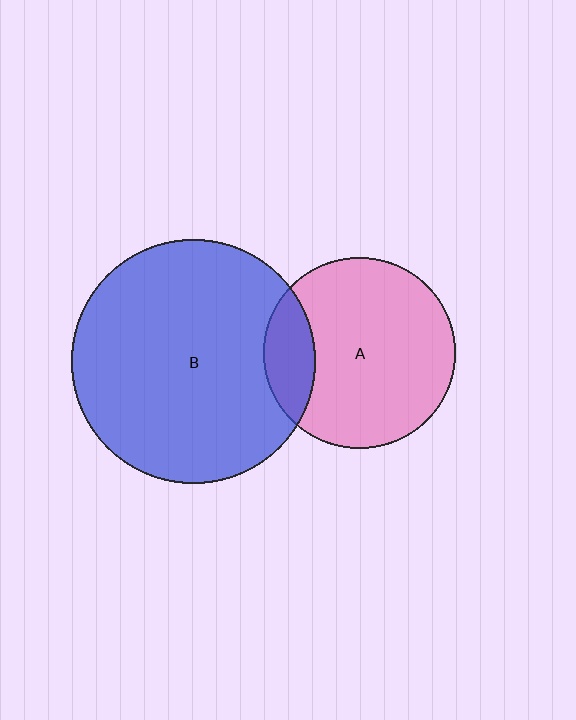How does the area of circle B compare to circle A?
Approximately 1.6 times.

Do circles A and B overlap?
Yes.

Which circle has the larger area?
Circle B (blue).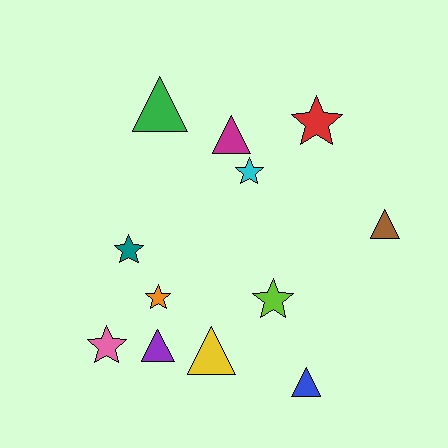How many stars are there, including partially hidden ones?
There are 6 stars.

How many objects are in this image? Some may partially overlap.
There are 12 objects.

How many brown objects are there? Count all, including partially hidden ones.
There is 1 brown object.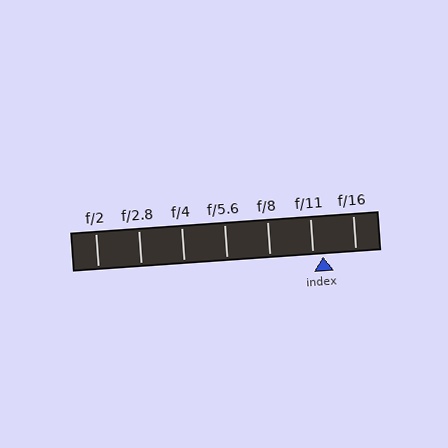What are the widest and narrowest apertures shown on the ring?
The widest aperture shown is f/2 and the narrowest is f/16.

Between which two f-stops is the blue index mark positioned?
The index mark is between f/11 and f/16.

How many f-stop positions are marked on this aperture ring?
There are 7 f-stop positions marked.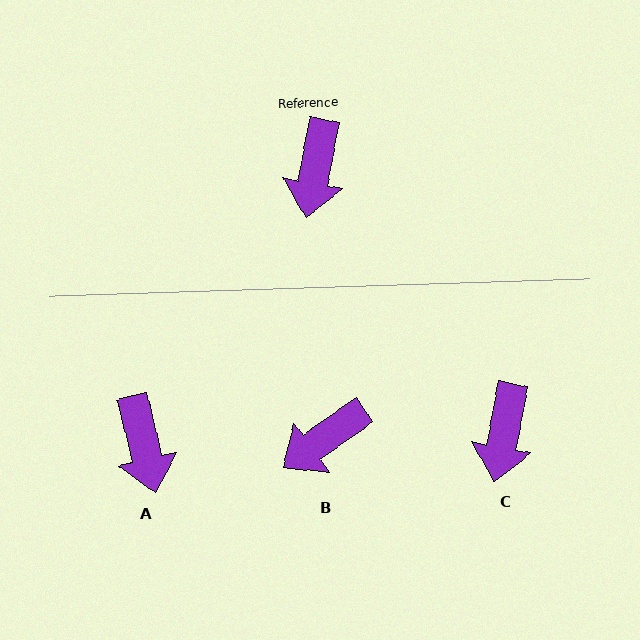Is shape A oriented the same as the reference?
No, it is off by about 24 degrees.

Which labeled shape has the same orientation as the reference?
C.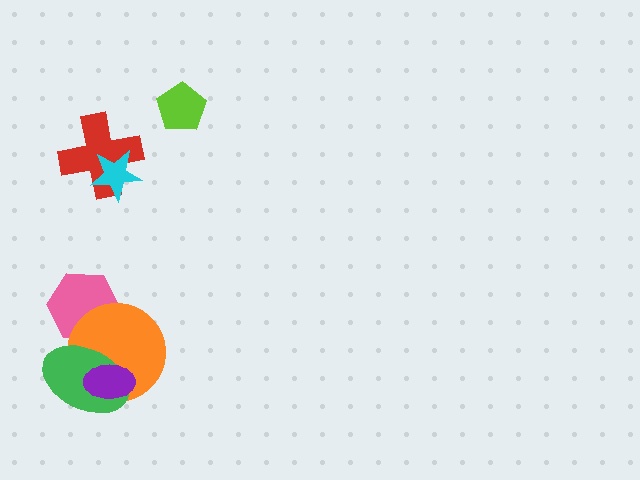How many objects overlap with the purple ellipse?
2 objects overlap with the purple ellipse.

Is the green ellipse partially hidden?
Yes, it is partially covered by another shape.